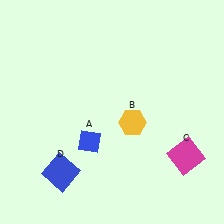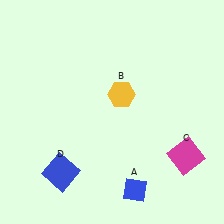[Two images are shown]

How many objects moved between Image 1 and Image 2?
2 objects moved between the two images.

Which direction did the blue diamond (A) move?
The blue diamond (A) moved down.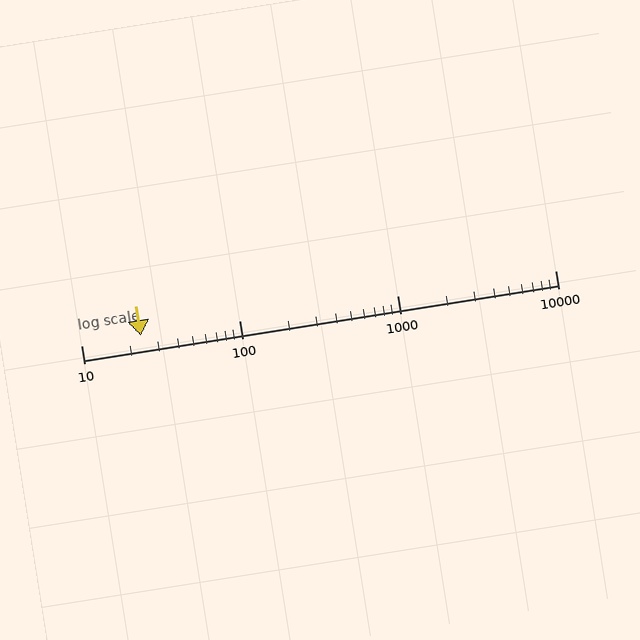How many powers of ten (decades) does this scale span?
The scale spans 3 decades, from 10 to 10000.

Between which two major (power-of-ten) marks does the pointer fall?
The pointer is between 10 and 100.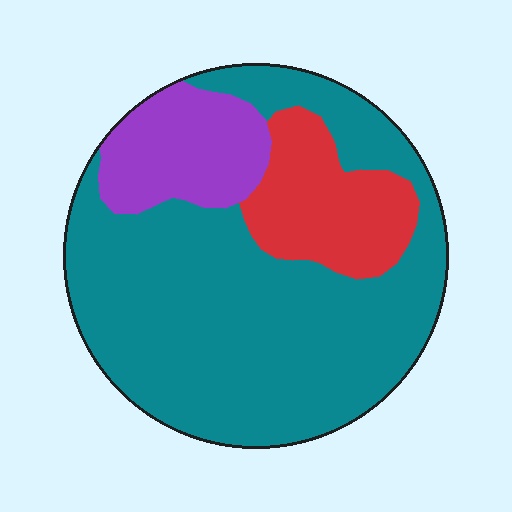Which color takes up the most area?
Teal, at roughly 70%.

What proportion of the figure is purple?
Purple takes up less than a sixth of the figure.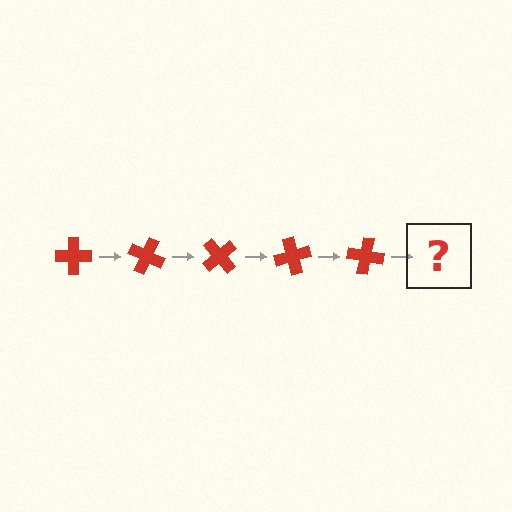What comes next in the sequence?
The next element should be a red cross rotated 125 degrees.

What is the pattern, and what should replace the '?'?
The pattern is that the cross rotates 25 degrees each step. The '?' should be a red cross rotated 125 degrees.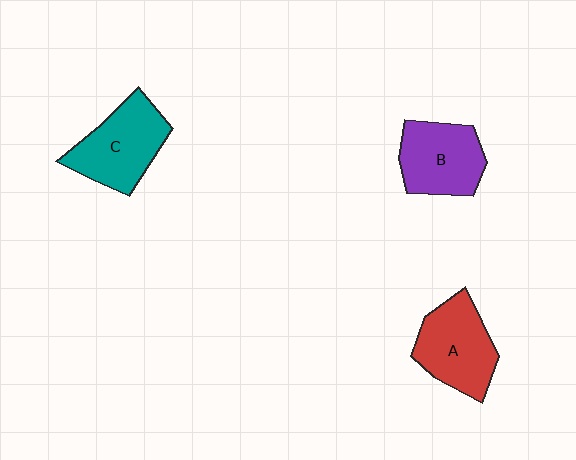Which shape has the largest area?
Shape C (teal).